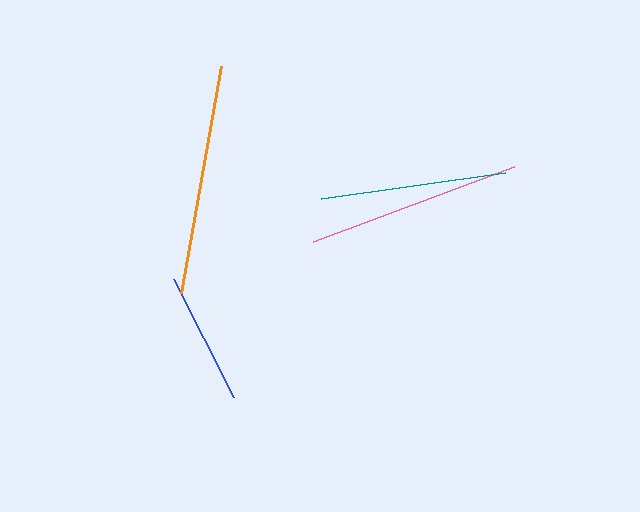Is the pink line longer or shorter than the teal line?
The pink line is longer than the teal line.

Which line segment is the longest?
The orange line is the longest at approximately 230 pixels.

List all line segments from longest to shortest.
From longest to shortest: orange, pink, teal, blue.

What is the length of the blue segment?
The blue segment is approximately 132 pixels long.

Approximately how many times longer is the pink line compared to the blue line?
The pink line is approximately 1.6 times the length of the blue line.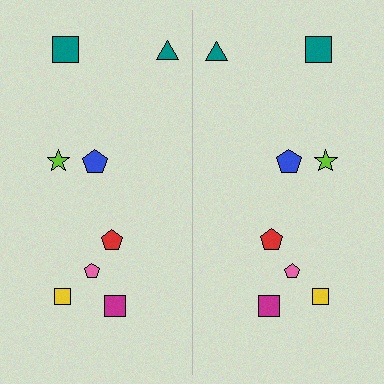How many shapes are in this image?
There are 16 shapes in this image.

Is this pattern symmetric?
Yes, this pattern has bilateral (reflection) symmetry.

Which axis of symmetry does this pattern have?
The pattern has a vertical axis of symmetry running through the center of the image.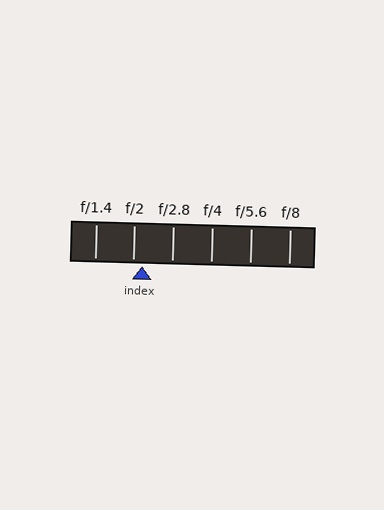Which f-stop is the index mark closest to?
The index mark is closest to f/2.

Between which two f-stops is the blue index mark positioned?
The index mark is between f/2 and f/2.8.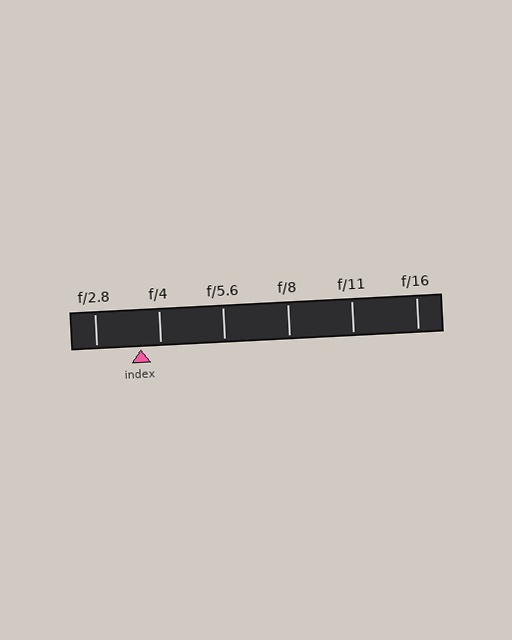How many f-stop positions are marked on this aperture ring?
There are 6 f-stop positions marked.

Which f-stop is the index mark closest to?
The index mark is closest to f/4.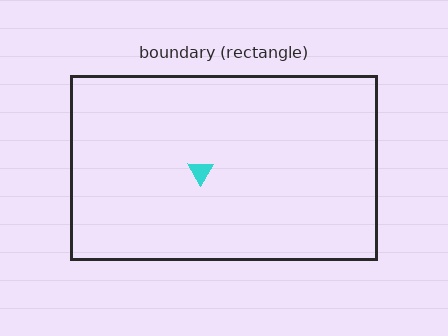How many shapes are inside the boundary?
1 inside, 0 outside.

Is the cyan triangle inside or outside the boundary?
Inside.